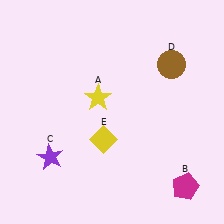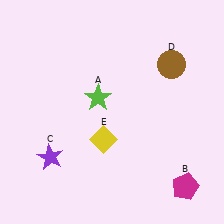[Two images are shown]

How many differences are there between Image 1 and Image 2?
There is 1 difference between the two images.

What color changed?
The star (A) changed from yellow in Image 1 to lime in Image 2.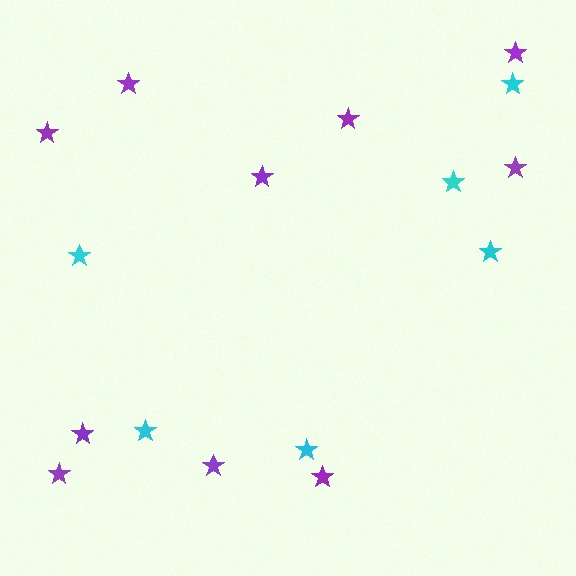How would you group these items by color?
There are 2 groups: one group of cyan stars (6) and one group of purple stars (10).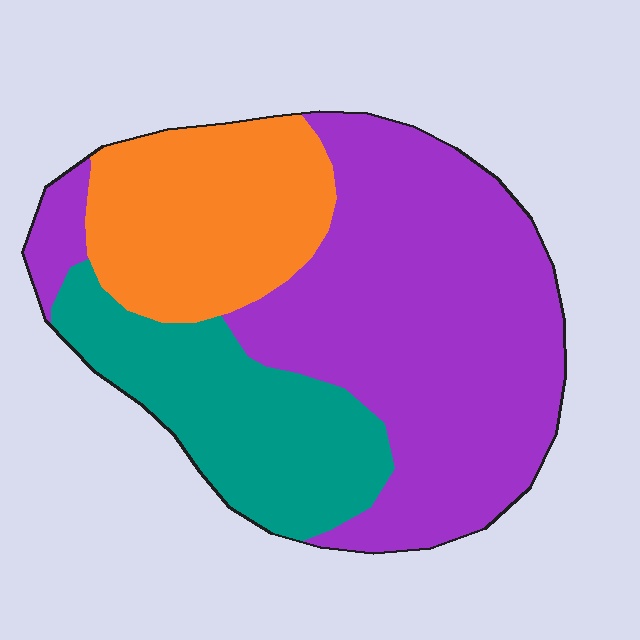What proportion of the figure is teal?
Teal takes up between a sixth and a third of the figure.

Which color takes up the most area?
Purple, at roughly 55%.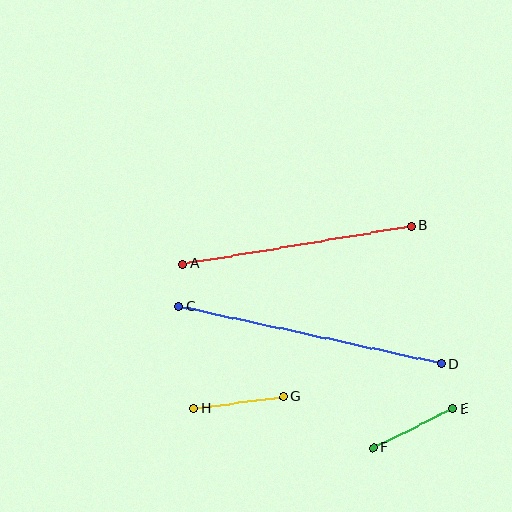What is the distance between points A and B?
The distance is approximately 232 pixels.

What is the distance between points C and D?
The distance is approximately 269 pixels.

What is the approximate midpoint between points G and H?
The midpoint is at approximately (239, 403) pixels.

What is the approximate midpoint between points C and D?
The midpoint is at approximately (310, 335) pixels.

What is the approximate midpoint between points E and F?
The midpoint is at approximately (413, 428) pixels.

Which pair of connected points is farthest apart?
Points C and D are farthest apart.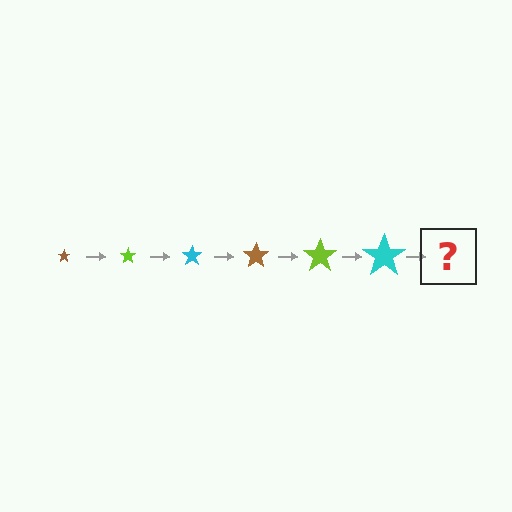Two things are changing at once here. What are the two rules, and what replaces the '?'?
The two rules are that the star grows larger each step and the color cycles through brown, lime, and cyan. The '?' should be a brown star, larger than the previous one.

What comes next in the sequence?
The next element should be a brown star, larger than the previous one.